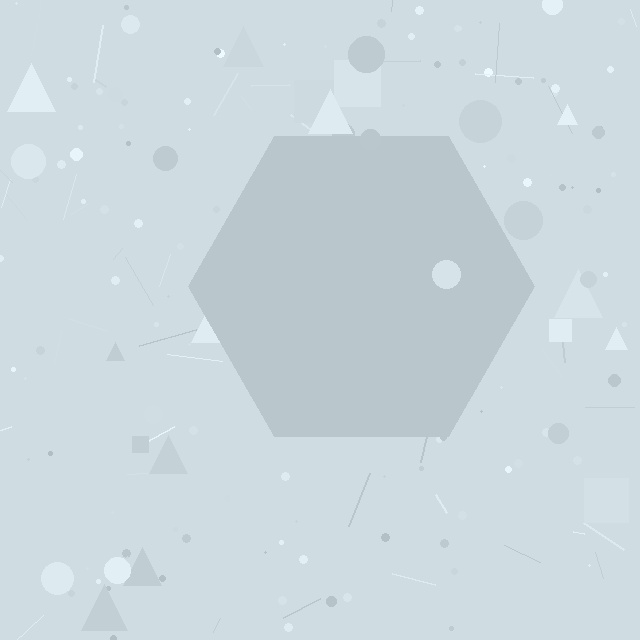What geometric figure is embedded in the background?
A hexagon is embedded in the background.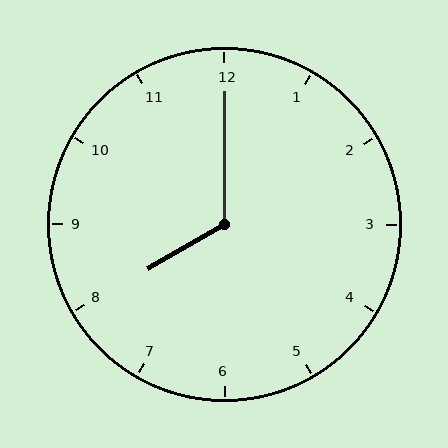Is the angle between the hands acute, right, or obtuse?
It is obtuse.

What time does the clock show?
8:00.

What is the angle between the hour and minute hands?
Approximately 120 degrees.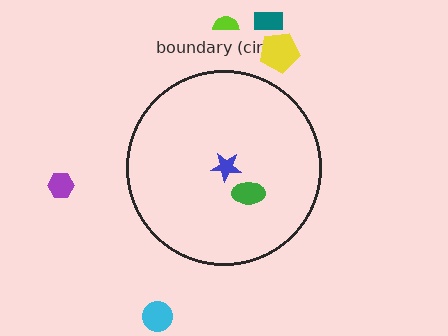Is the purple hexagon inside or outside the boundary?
Outside.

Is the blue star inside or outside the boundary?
Inside.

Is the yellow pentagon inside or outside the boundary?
Outside.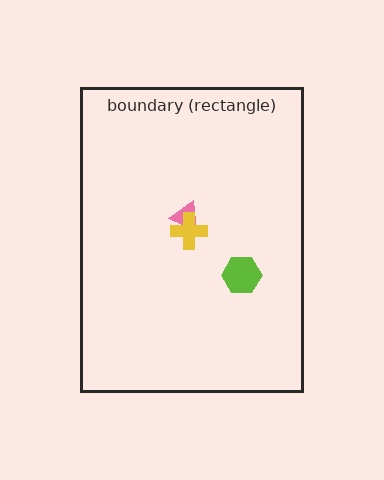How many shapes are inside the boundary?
3 inside, 0 outside.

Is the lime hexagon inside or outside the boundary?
Inside.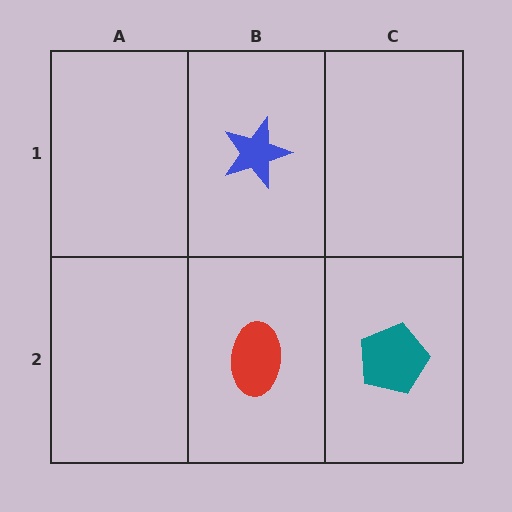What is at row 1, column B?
A blue star.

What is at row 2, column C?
A teal pentagon.